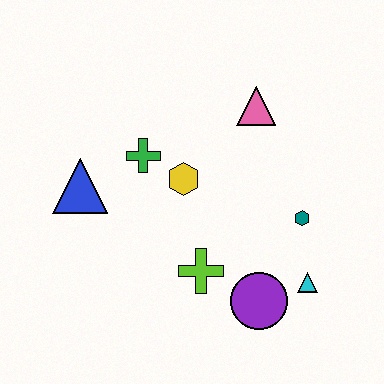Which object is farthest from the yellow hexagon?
The cyan triangle is farthest from the yellow hexagon.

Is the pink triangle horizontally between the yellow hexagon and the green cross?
No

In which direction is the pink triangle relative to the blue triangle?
The pink triangle is to the right of the blue triangle.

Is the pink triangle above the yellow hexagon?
Yes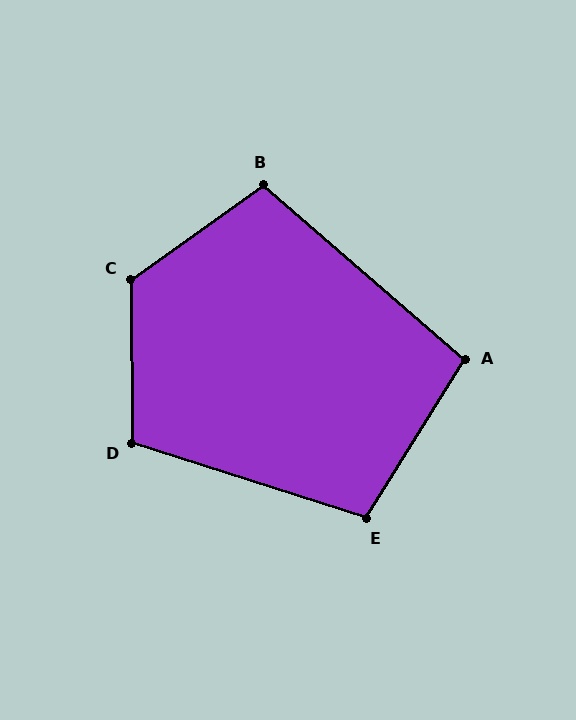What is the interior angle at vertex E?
Approximately 104 degrees (obtuse).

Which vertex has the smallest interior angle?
A, at approximately 99 degrees.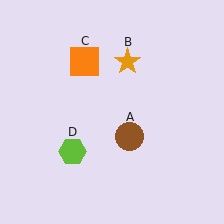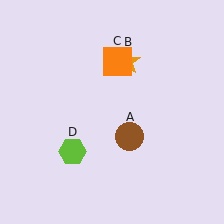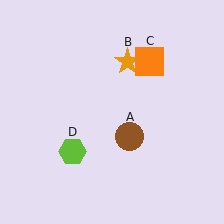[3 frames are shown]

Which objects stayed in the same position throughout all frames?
Brown circle (object A) and orange star (object B) and lime hexagon (object D) remained stationary.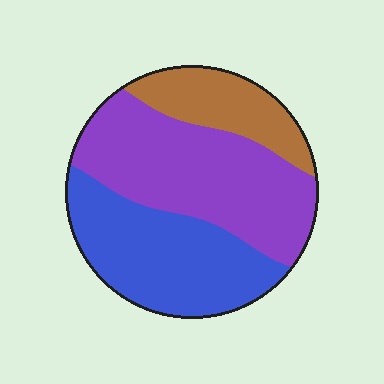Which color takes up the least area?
Brown, at roughly 20%.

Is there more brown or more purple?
Purple.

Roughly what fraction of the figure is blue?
Blue takes up between a third and a half of the figure.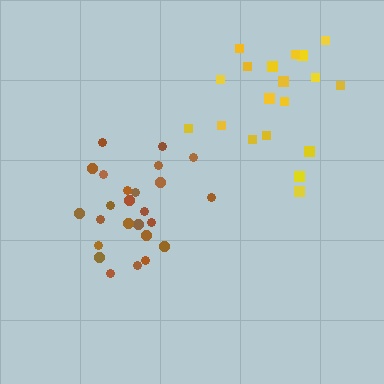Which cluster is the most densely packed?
Brown.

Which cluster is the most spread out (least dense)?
Yellow.